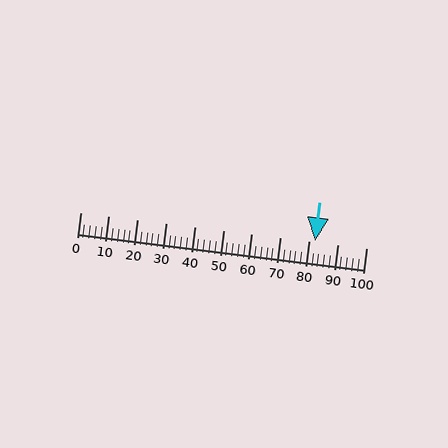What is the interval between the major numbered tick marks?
The major tick marks are spaced 10 units apart.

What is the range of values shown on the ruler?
The ruler shows values from 0 to 100.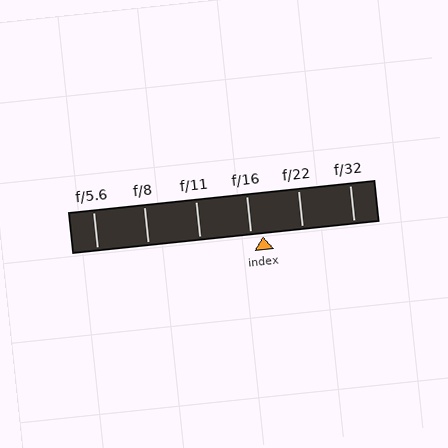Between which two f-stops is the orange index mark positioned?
The index mark is between f/16 and f/22.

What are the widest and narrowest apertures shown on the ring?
The widest aperture shown is f/5.6 and the narrowest is f/32.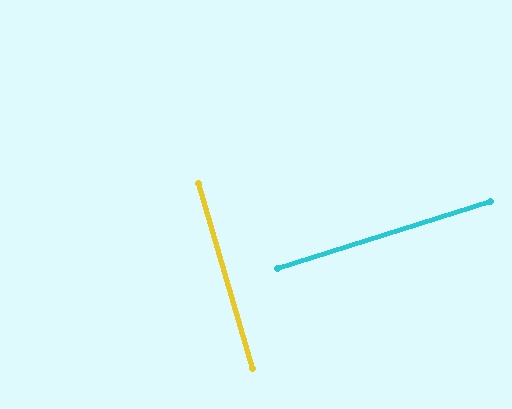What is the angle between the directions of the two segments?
Approximately 89 degrees.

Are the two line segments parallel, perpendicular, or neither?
Perpendicular — they meet at approximately 89°.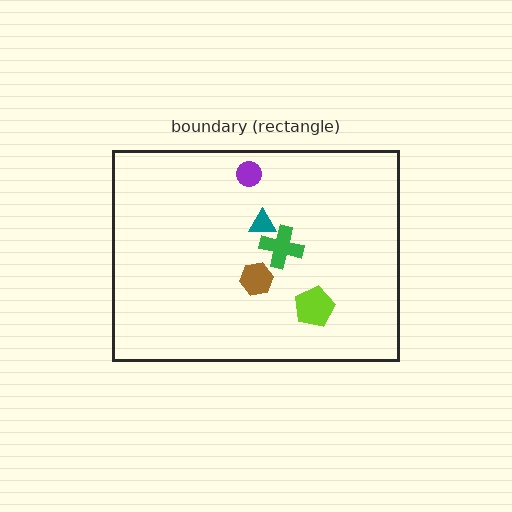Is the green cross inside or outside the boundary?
Inside.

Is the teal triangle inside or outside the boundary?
Inside.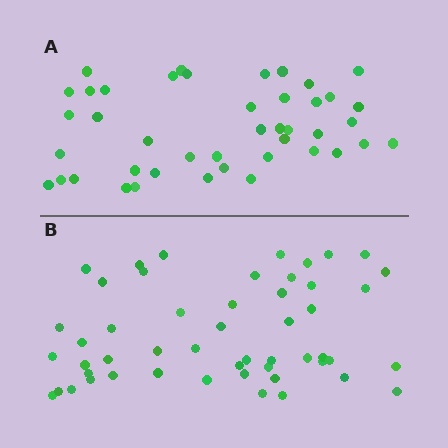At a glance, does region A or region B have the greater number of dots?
Region B (the bottom region) has more dots.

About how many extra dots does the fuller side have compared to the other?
Region B has roughly 8 or so more dots than region A.